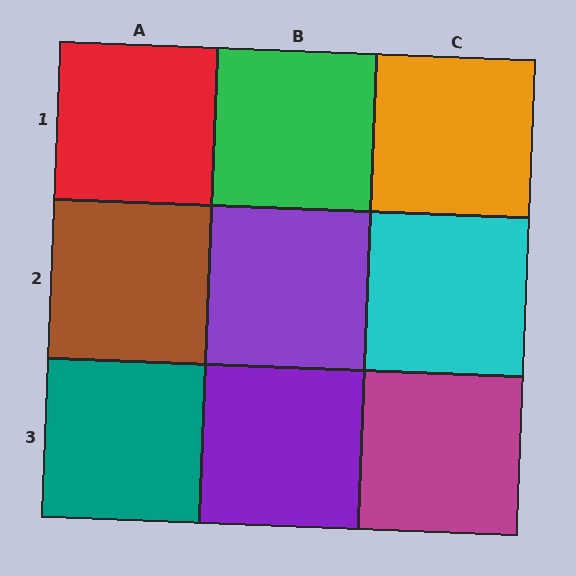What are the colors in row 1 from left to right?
Red, green, orange.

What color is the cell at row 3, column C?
Magenta.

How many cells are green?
1 cell is green.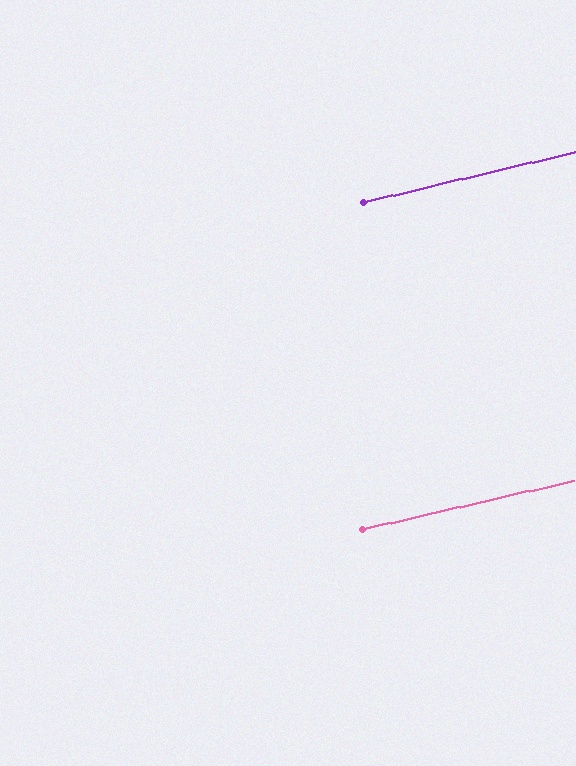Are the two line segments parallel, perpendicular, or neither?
Parallel — their directions differ by only 0.5°.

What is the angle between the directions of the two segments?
Approximately 0 degrees.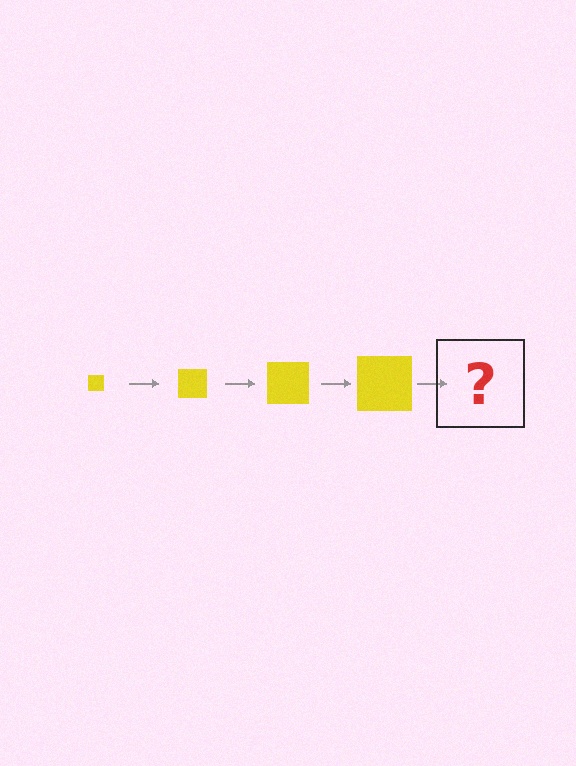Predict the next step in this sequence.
The next step is a yellow square, larger than the previous one.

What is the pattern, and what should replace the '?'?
The pattern is that the square gets progressively larger each step. The '?' should be a yellow square, larger than the previous one.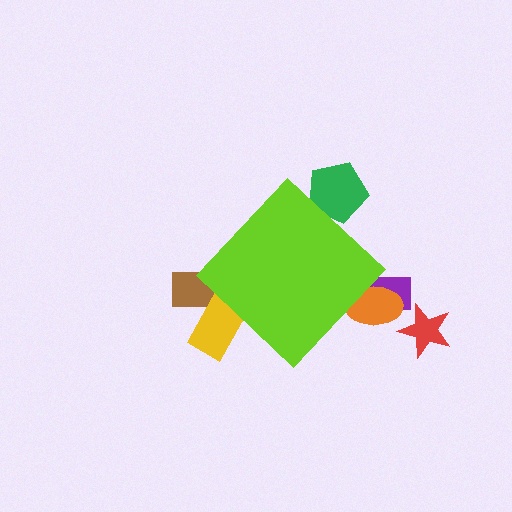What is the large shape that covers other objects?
A lime diamond.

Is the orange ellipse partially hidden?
Yes, the orange ellipse is partially hidden behind the lime diamond.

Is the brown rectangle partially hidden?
Yes, the brown rectangle is partially hidden behind the lime diamond.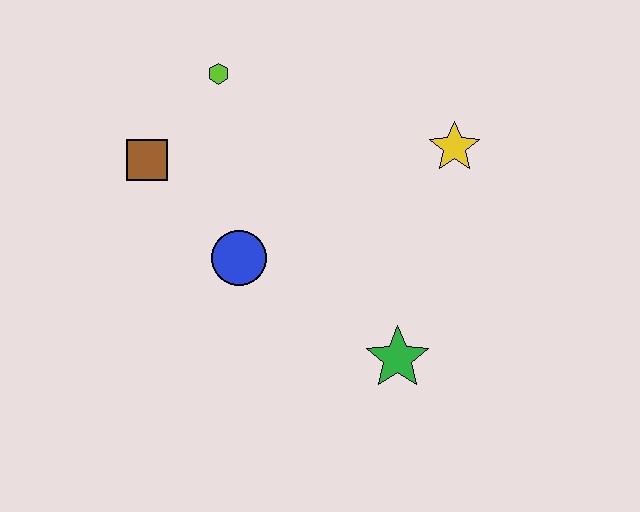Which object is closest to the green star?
The blue circle is closest to the green star.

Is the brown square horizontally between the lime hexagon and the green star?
No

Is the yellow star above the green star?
Yes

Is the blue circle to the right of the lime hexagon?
Yes